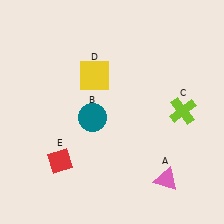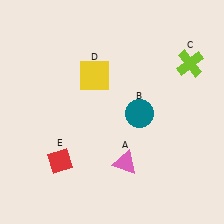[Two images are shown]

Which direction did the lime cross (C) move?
The lime cross (C) moved up.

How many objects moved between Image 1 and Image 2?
3 objects moved between the two images.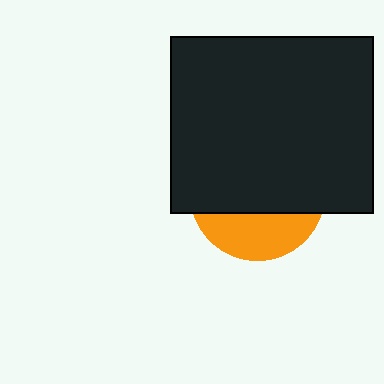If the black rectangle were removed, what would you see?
You would see the complete orange circle.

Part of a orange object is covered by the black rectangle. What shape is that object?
It is a circle.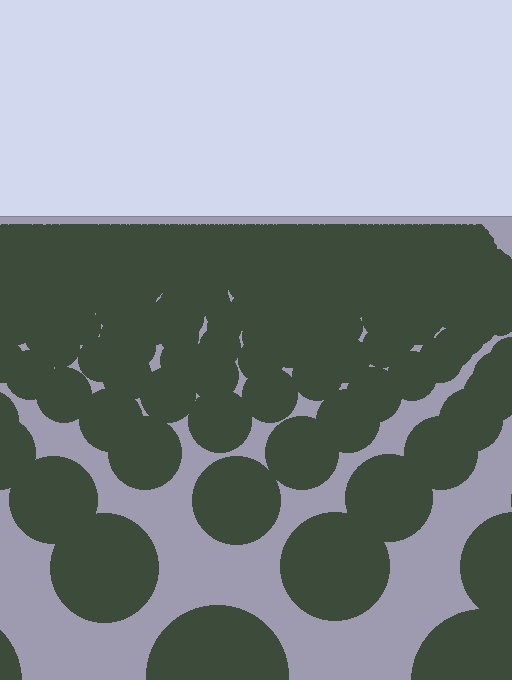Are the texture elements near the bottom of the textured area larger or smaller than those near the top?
Larger. Near the bottom, elements are closer to the viewer and appear at a bigger on-screen size.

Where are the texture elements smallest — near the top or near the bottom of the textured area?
Near the top.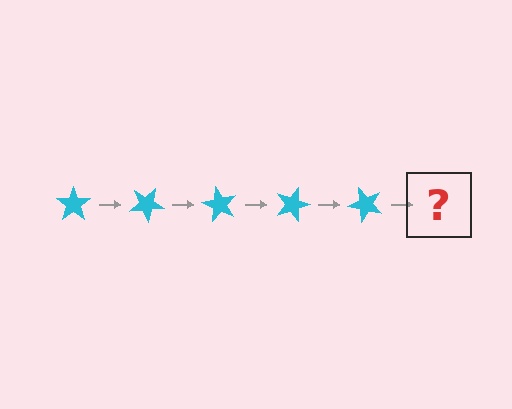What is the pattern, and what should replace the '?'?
The pattern is that the star rotates 30 degrees each step. The '?' should be a cyan star rotated 150 degrees.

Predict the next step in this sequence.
The next step is a cyan star rotated 150 degrees.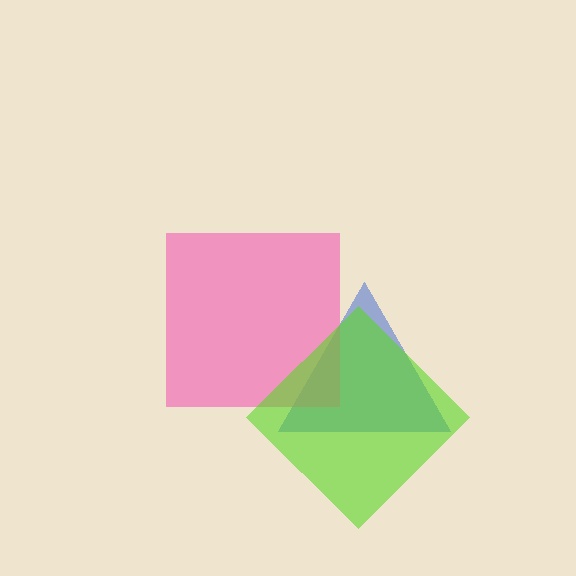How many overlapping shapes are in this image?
There are 3 overlapping shapes in the image.